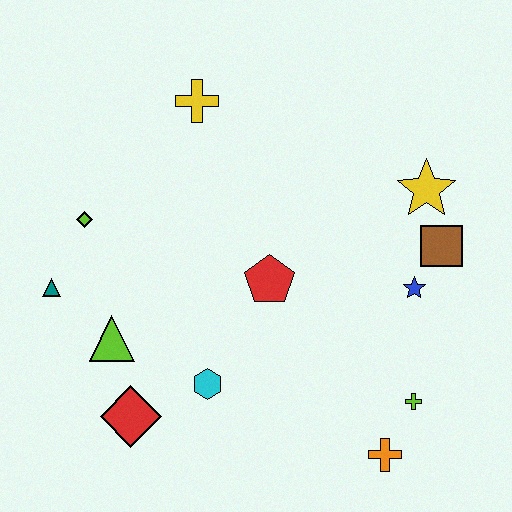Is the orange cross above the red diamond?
No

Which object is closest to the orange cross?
The lime cross is closest to the orange cross.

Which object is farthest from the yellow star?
The teal triangle is farthest from the yellow star.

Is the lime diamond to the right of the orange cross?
No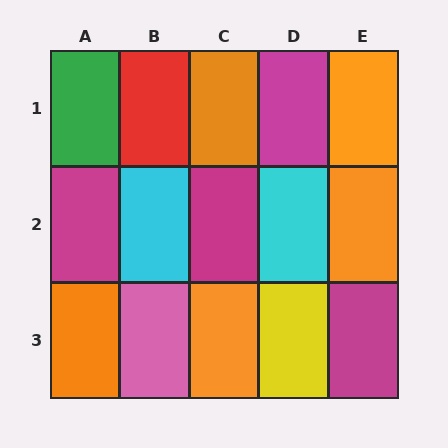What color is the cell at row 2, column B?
Cyan.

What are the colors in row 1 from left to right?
Green, red, orange, magenta, orange.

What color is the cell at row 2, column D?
Cyan.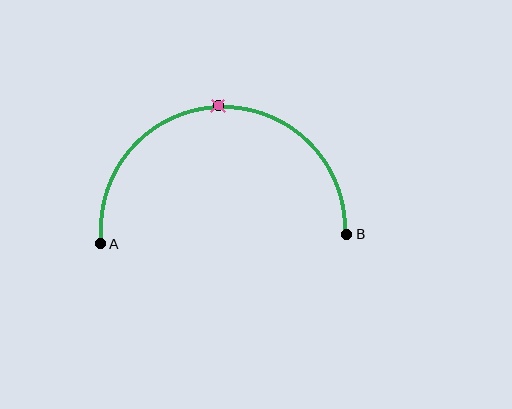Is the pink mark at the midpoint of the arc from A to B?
Yes. The pink mark lies on the arc at equal arc-length from both A and B — it is the arc midpoint.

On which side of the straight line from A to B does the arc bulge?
The arc bulges above the straight line connecting A and B.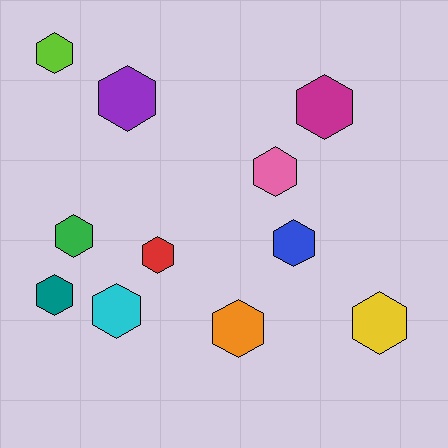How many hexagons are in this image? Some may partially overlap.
There are 11 hexagons.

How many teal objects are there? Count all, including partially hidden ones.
There is 1 teal object.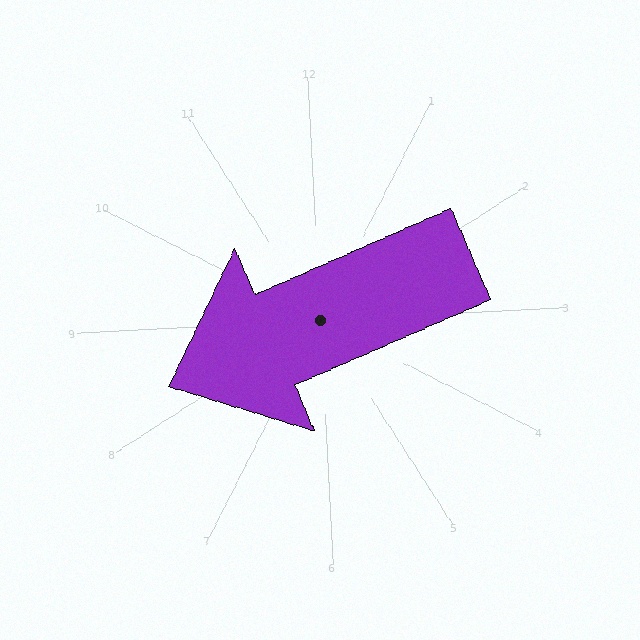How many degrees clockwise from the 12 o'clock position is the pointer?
Approximately 249 degrees.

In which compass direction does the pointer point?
West.